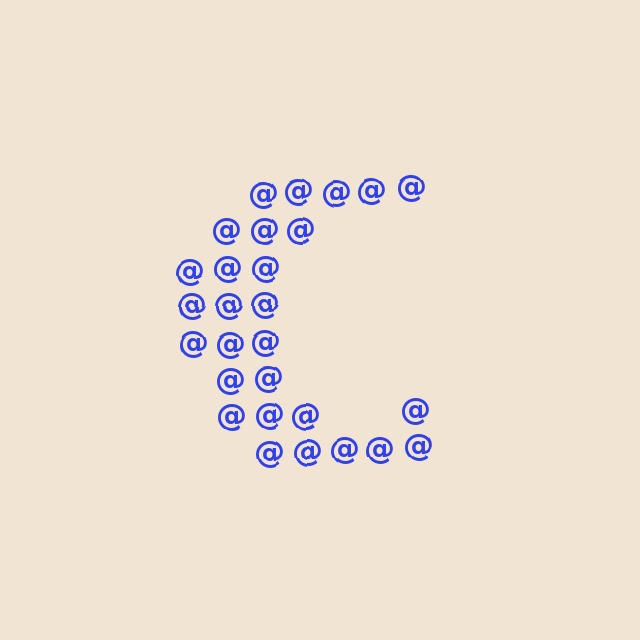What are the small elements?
The small elements are at signs.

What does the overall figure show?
The overall figure shows the letter C.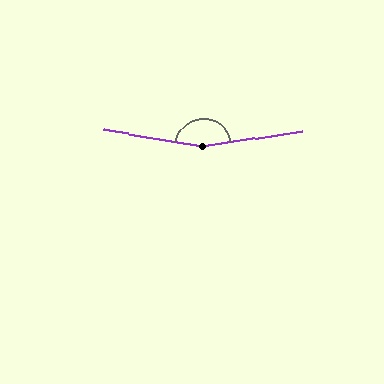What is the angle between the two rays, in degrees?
Approximately 162 degrees.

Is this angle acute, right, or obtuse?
It is obtuse.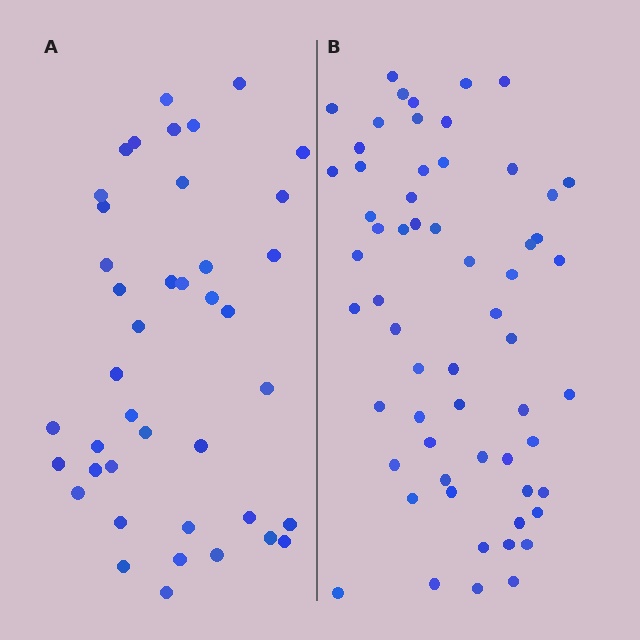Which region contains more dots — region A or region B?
Region B (the right region) has more dots.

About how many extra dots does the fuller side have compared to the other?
Region B has approximately 20 more dots than region A.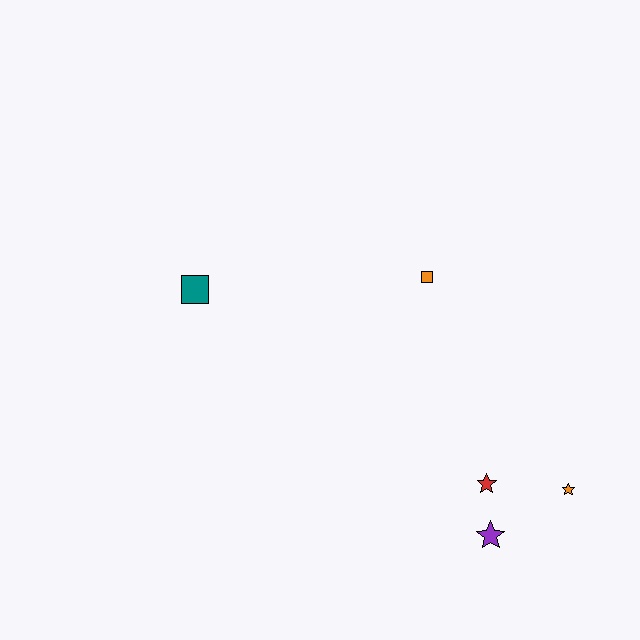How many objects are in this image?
There are 5 objects.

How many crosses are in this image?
There are no crosses.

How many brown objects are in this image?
There are no brown objects.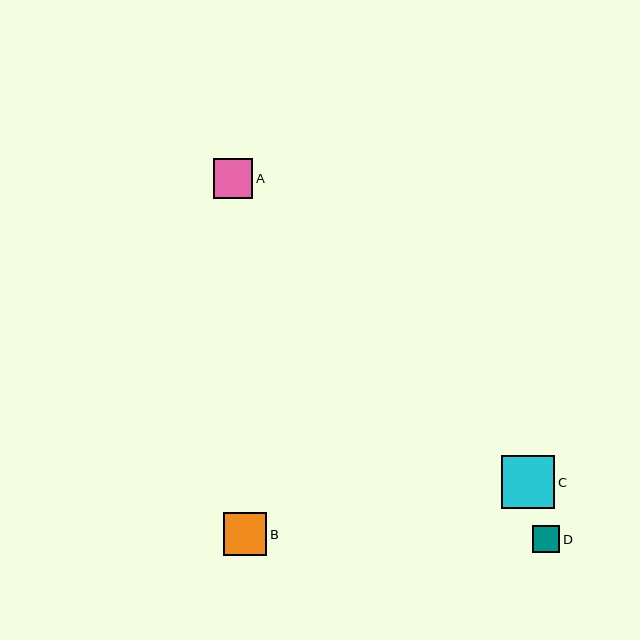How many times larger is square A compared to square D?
Square A is approximately 1.5 times the size of square D.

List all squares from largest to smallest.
From largest to smallest: C, B, A, D.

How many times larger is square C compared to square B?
Square C is approximately 1.2 times the size of square B.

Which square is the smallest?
Square D is the smallest with a size of approximately 27 pixels.